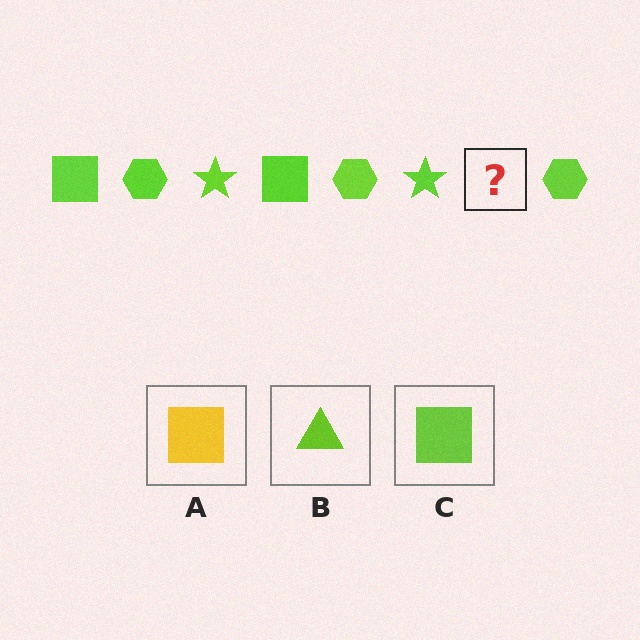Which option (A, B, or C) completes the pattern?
C.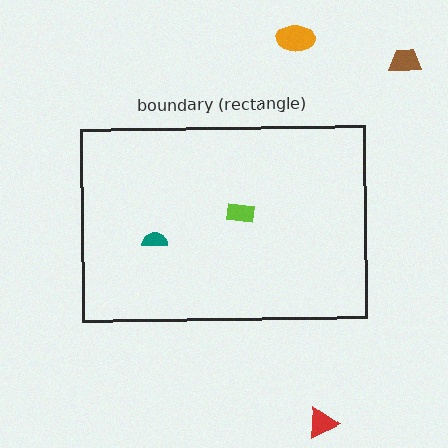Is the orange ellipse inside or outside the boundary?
Outside.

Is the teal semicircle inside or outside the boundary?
Inside.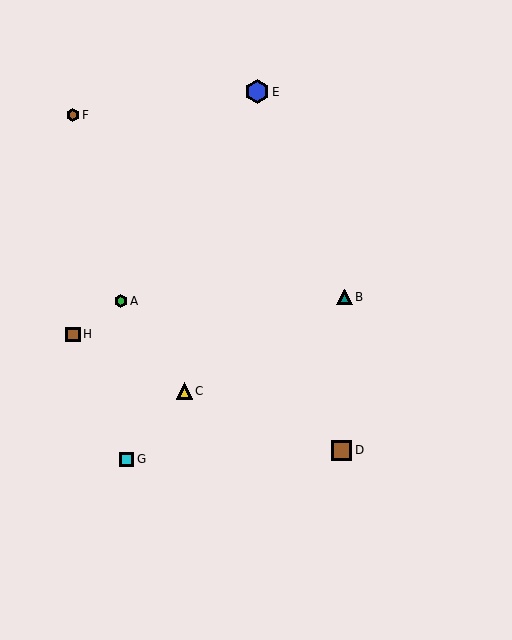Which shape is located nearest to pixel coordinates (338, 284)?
The teal triangle (labeled B) at (345, 297) is nearest to that location.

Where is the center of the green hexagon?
The center of the green hexagon is at (121, 301).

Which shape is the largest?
The blue hexagon (labeled E) is the largest.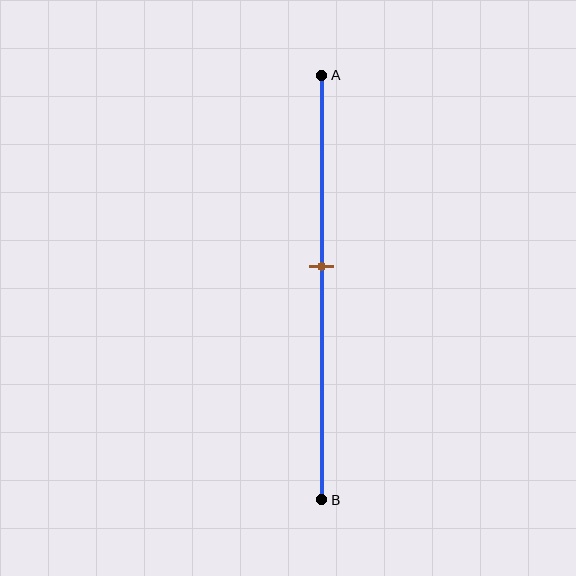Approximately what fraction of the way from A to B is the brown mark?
The brown mark is approximately 45% of the way from A to B.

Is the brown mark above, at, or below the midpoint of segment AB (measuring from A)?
The brown mark is above the midpoint of segment AB.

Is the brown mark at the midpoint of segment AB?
No, the mark is at about 45% from A, not at the 50% midpoint.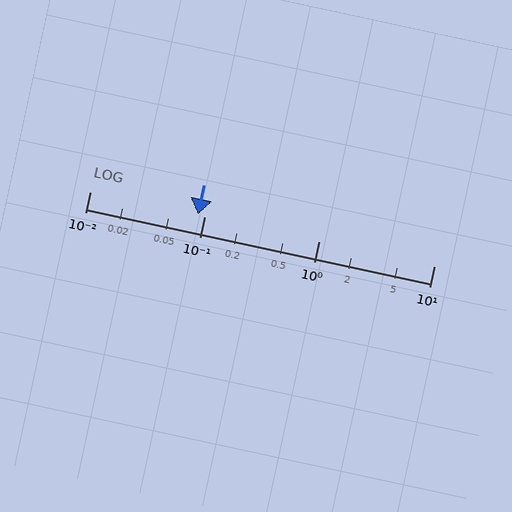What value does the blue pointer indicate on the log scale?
The pointer indicates approximately 0.088.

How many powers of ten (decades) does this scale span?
The scale spans 3 decades, from 0.01 to 10.